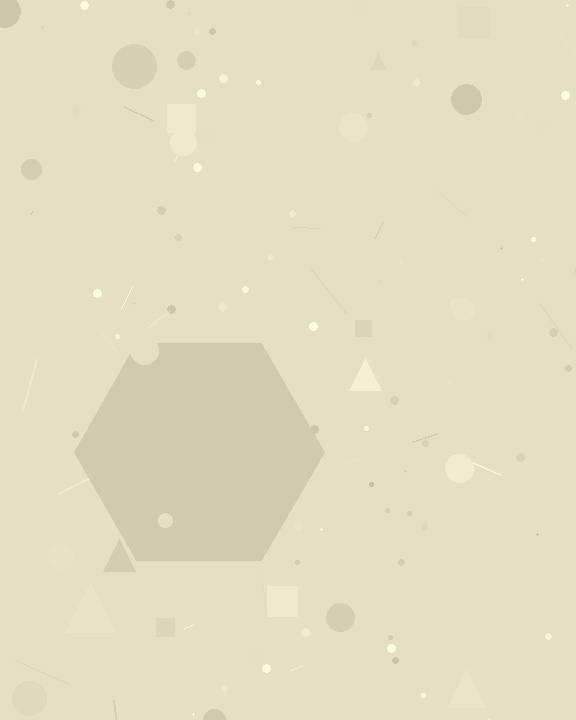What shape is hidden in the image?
A hexagon is hidden in the image.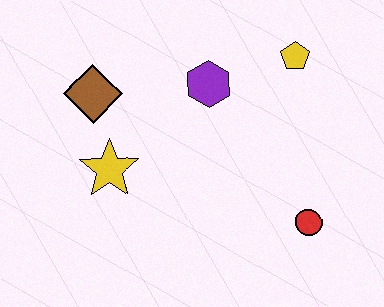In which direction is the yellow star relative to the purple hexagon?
The yellow star is to the left of the purple hexagon.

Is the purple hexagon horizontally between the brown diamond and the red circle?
Yes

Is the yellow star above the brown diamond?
No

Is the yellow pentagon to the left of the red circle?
Yes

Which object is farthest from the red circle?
The brown diamond is farthest from the red circle.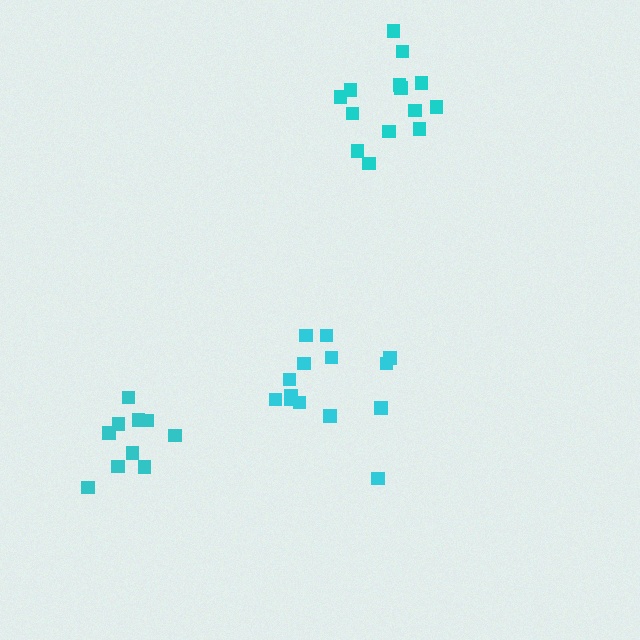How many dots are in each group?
Group 1: 10 dots, Group 2: 14 dots, Group 3: 14 dots (38 total).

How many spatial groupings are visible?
There are 3 spatial groupings.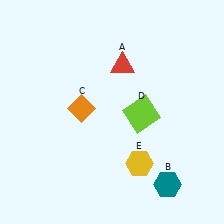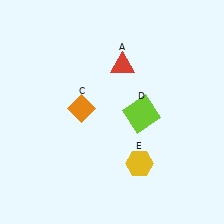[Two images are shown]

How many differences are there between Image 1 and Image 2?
There is 1 difference between the two images.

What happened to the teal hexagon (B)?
The teal hexagon (B) was removed in Image 2. It was in the bottom-right area of Image 1.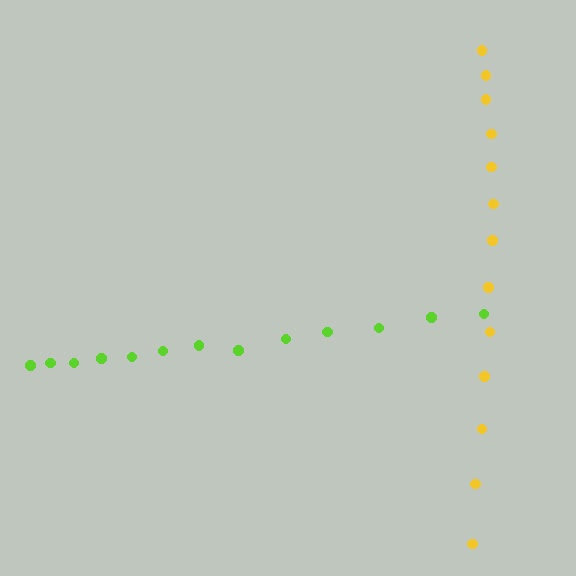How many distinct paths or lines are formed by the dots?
There are 2 distinct paths.